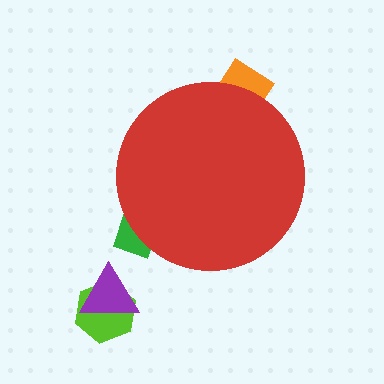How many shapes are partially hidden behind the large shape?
2 shapes are partially hidden.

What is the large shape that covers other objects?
A red circle.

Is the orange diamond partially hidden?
Yes, the orange diamond is partially hidden behind the red circle.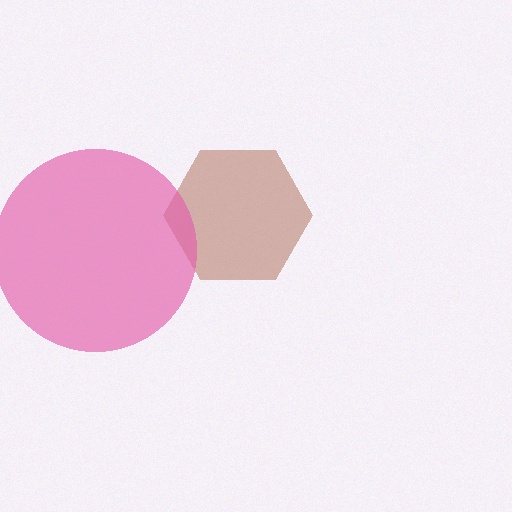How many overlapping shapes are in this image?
There are 2 overlapping shapes in the image.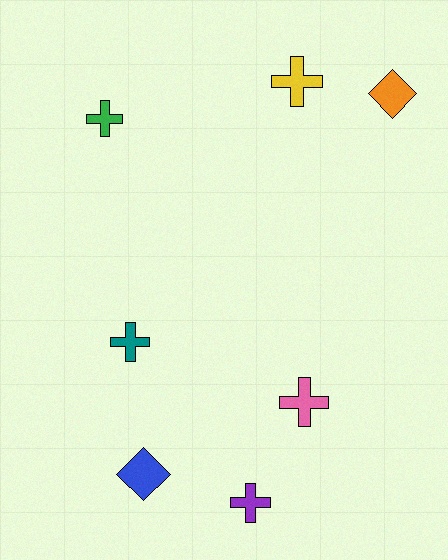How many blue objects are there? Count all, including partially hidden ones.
There is 1 blue object.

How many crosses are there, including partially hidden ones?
There are 5 crosses.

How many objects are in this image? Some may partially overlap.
There are 7 objects.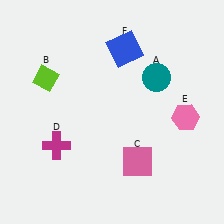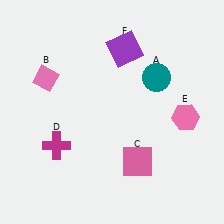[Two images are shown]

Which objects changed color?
B changed from lime to pink. F changed from blue to purple.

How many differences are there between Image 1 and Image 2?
There are 2 differences between the two images.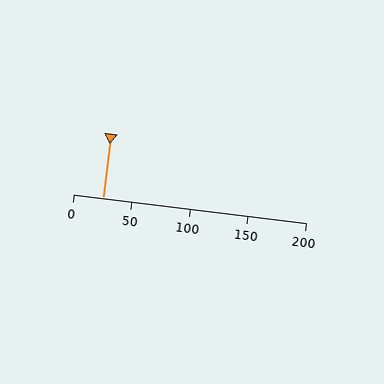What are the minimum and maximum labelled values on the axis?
The axis runs from 0 to 200.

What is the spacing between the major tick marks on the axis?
The major ticks are spaced 50 apart.